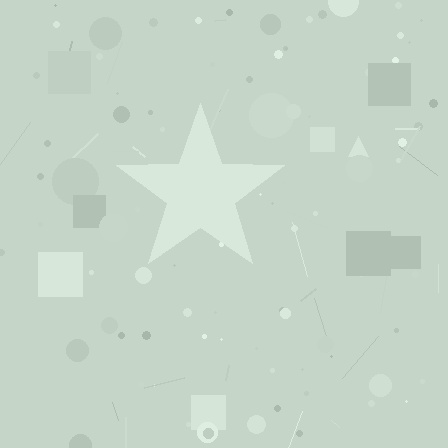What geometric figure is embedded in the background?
A star is embedded in the background.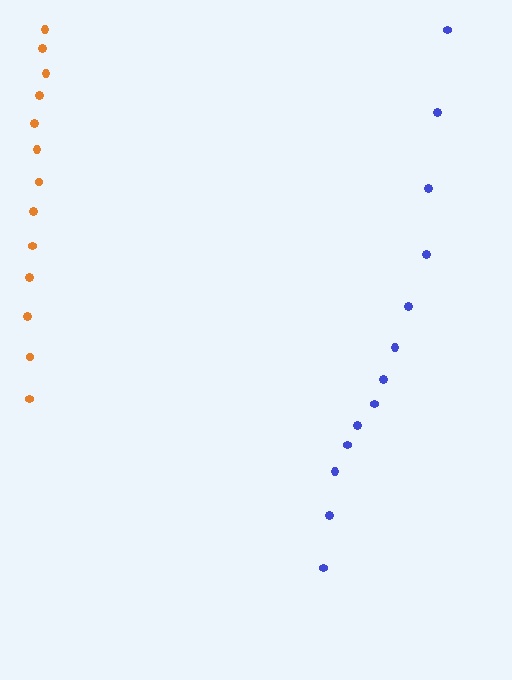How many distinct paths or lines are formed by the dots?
There are 2 distinct paths.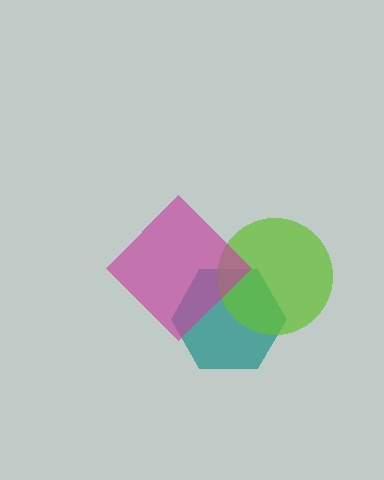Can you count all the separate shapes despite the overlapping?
Yes, there are 3 separate shapes.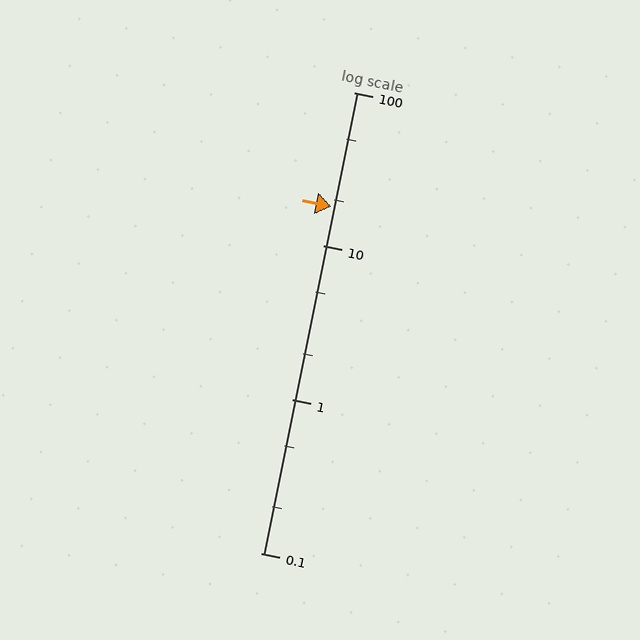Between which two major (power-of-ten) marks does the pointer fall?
The pointer is between 10 and 100.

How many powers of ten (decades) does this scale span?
The scale spans 3 decades, from 0.1 to 100.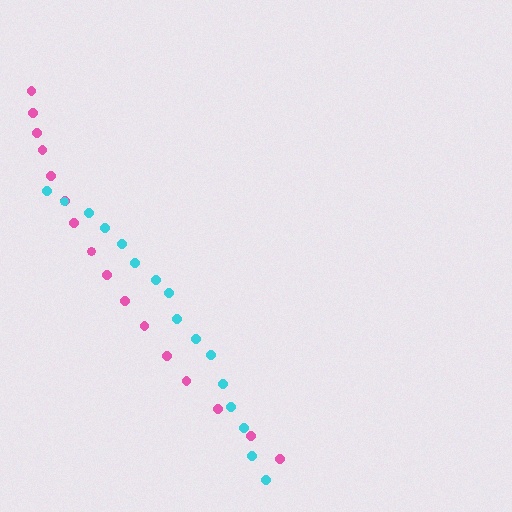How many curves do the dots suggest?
There are 2 distinct paths.